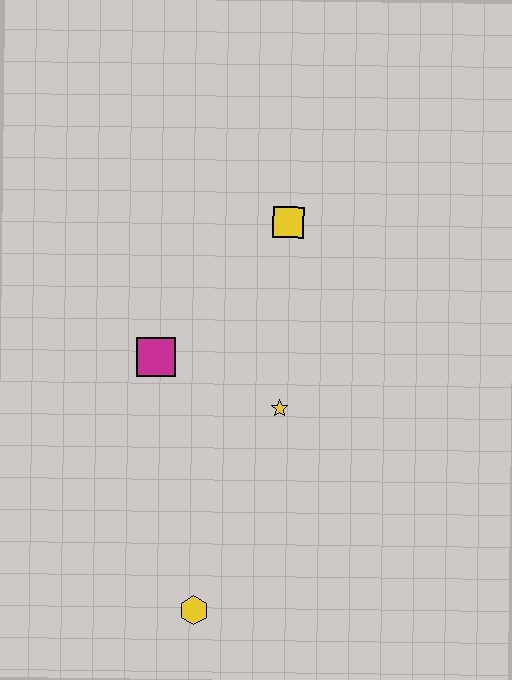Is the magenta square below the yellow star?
No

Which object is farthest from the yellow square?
The yellow hexagon is farthest from the yellow square.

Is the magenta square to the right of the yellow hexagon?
No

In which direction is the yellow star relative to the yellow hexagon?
The yellow star is above the yellow hexagon.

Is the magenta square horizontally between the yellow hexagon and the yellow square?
No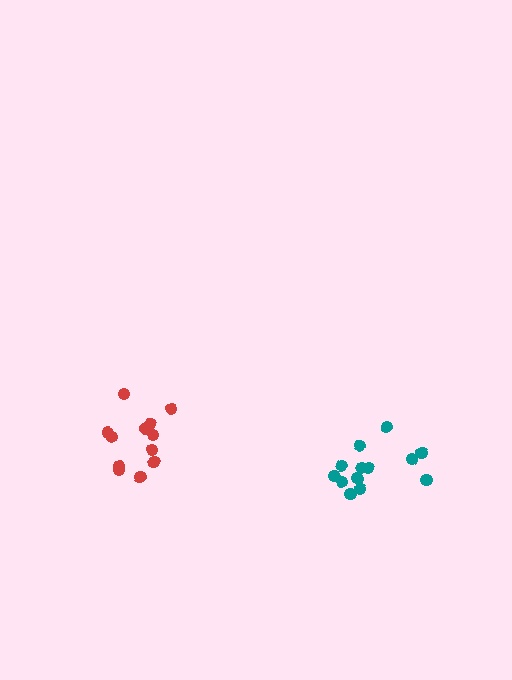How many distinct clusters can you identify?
There are 2 distinct clusters.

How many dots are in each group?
Group 1: 13 dots, Group 2: 12 dots (25 total).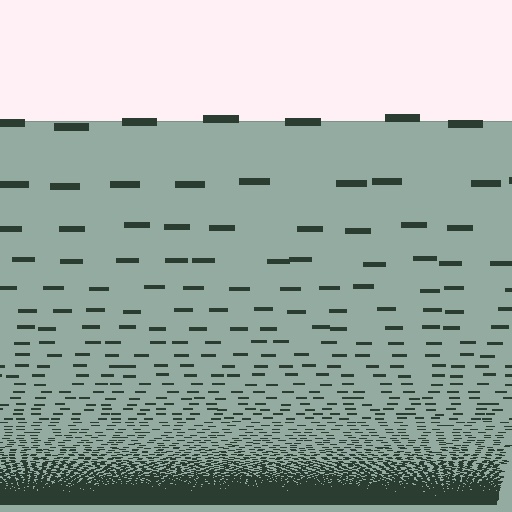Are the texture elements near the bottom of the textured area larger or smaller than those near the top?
Smaller. The gradient is inverted — elements near the bottom are smaller and denser.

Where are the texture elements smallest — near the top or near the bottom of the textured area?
Near the bottom.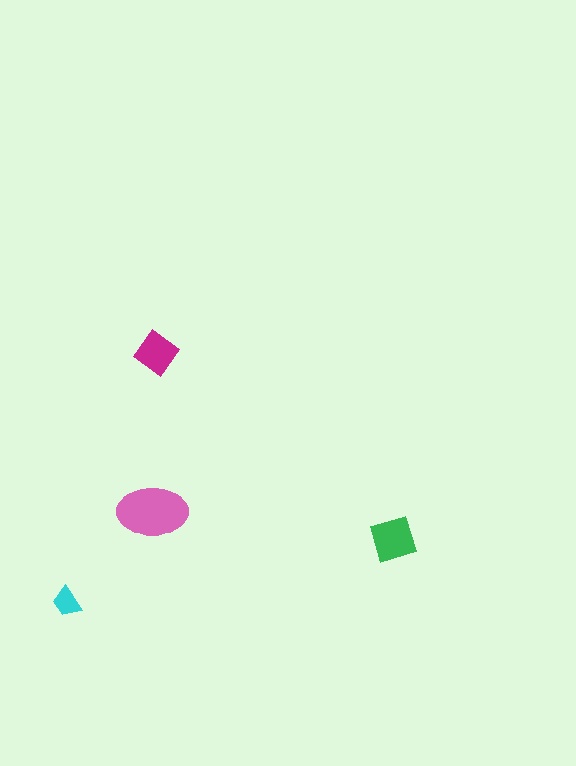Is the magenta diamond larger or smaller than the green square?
Smaller.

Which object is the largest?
The pink ellipse.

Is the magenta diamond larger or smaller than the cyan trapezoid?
Larger.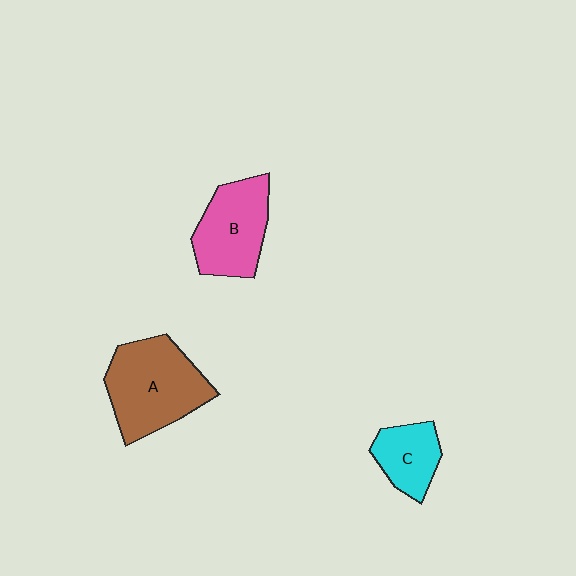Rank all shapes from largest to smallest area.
From largest to smallest: A (brown), B (pink), C (cyan).